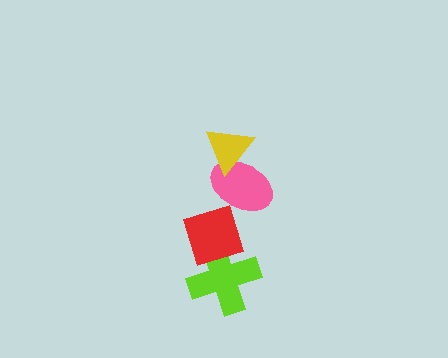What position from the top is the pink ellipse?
The pink ellipse is 2nd from the top.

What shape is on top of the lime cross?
The red diamond is on top of the lime cross.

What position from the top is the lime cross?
The lime cross is 4th from the top.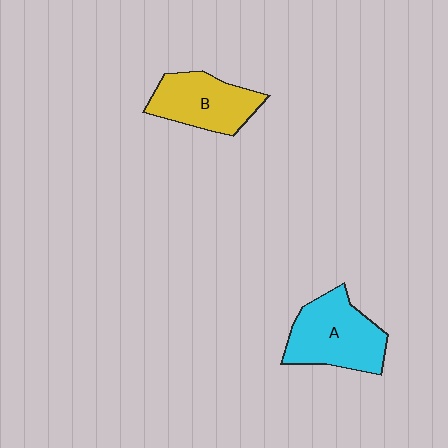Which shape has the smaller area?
Shape B (yellow).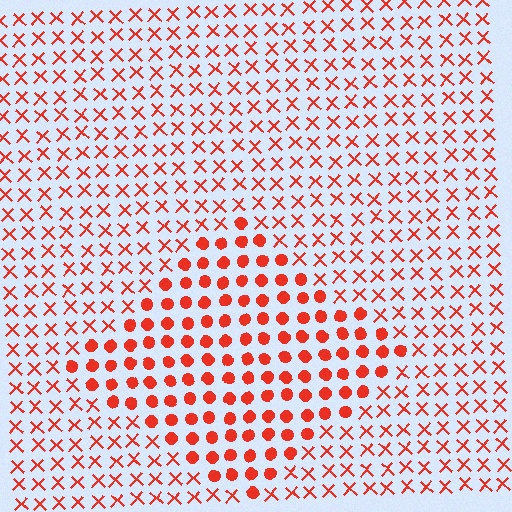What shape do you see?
I see a diamond.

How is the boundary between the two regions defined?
The boundary is defined by a change in element shape: circles inside vs. X marks outside. All elements share the same color and spacing.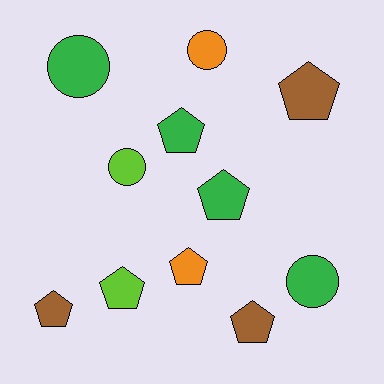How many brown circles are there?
There are no brown circles.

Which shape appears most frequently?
Pentagon, with 7 objects.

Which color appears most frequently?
Green, with 4 objects.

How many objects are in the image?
There are 11 objects.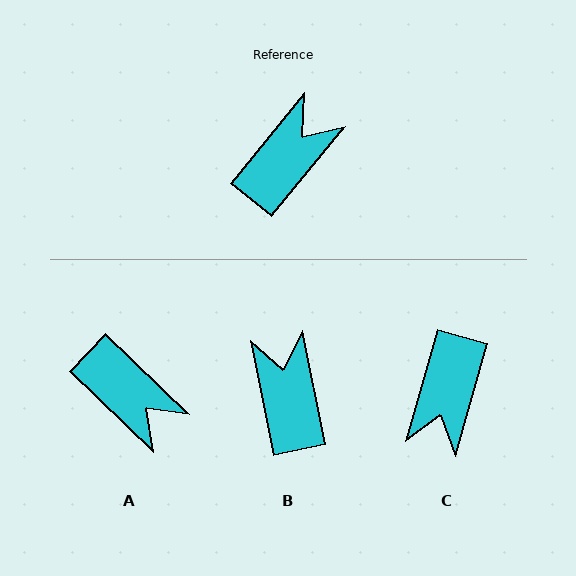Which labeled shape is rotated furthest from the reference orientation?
C, about 157 degrees away.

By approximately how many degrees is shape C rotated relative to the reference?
Approximately 157 degrees clockwise.